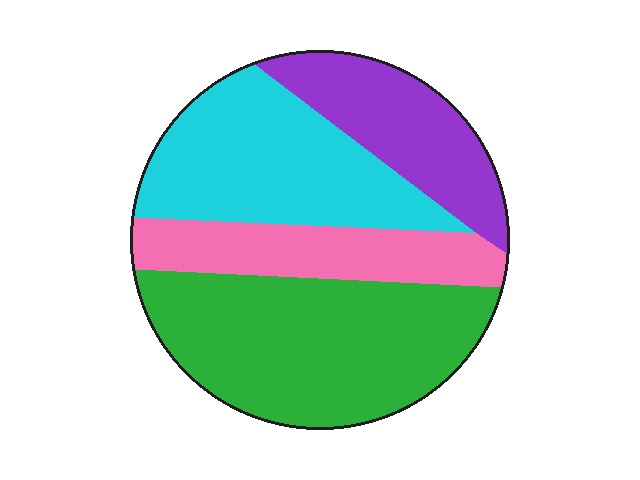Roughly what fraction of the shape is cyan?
Cyan takes up between a quarter and a half of the shape.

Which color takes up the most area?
Green, at roughly 35%.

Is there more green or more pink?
Green.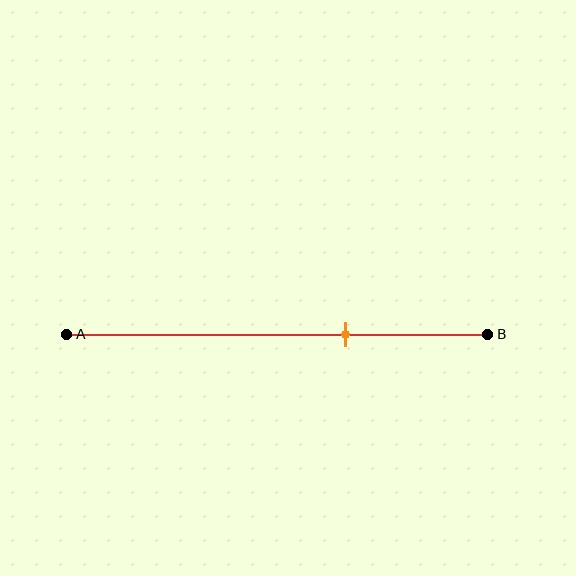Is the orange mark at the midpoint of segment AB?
No, the mark is at about 65% from A, not at the 50% midpoint.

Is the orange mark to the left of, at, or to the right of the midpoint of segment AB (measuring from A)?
The orange mark is to the right of the midpoint of segment AB.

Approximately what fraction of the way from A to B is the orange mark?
The orange mark is approximately 65% of the way from A to B.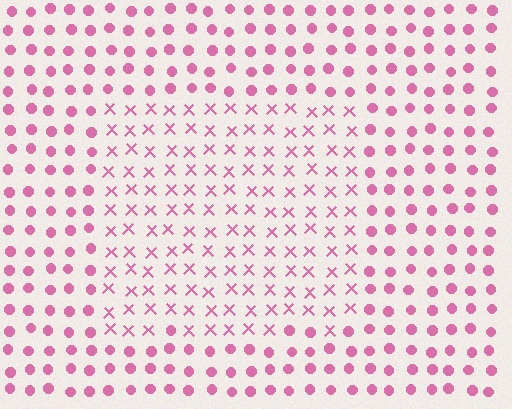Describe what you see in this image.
The image is filled with small pink elements arranged in a uniform grid. A rectangle-shaped region contains X marks, while the surrounding area contains circles. The boundary is defined purely by the change in element shape.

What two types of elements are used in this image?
The image uses X marks inside the rectangle region and circles outside it.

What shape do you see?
I see a rectangle.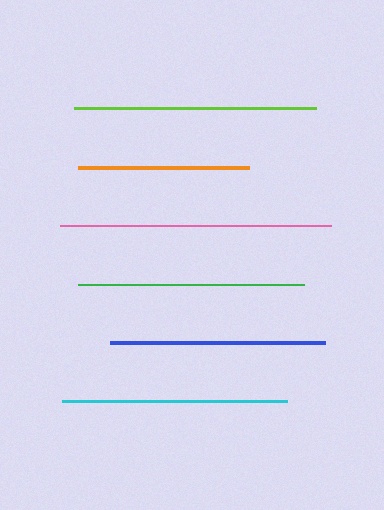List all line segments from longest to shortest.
From longest to shortest: pink, lime, green, cyan, blue, orange.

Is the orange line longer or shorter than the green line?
The green line is longer than the orange line.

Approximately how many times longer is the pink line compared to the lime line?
The pink line is approximately 1.1 times the length of the lime line.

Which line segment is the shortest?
The orange line is the shortest at approximately 170 pixels.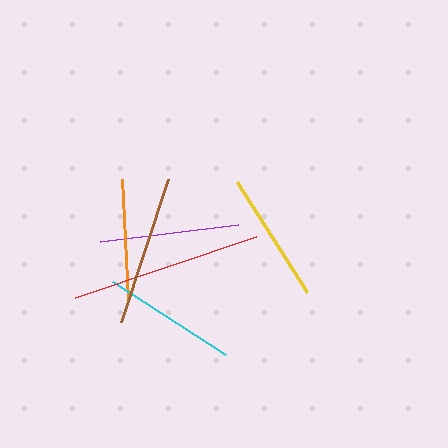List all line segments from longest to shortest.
From longest to shortest: red, brown, purple, cyan, yellow, orange.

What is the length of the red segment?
The red segment is approximately 191 pixels long.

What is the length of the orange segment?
The orange segment is approximately 120 pixels long.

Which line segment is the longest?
The red line is the longest at approximately 191 pixels.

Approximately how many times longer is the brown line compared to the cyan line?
The brown line is approximately 1.1 times the length of the cyan line.